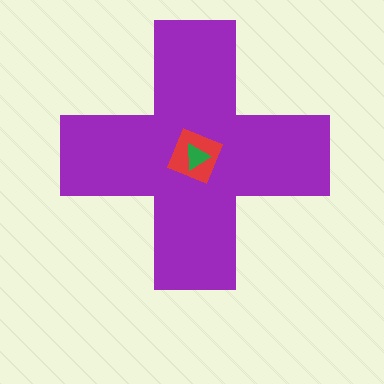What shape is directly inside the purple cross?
The red diamond.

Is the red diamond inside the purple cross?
Yes.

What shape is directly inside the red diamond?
The green triangle.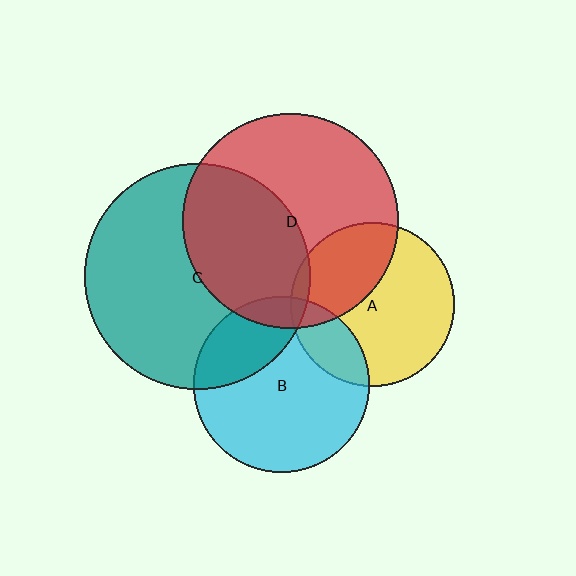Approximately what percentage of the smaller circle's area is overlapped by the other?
Approximately 20%.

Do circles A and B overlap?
Yes.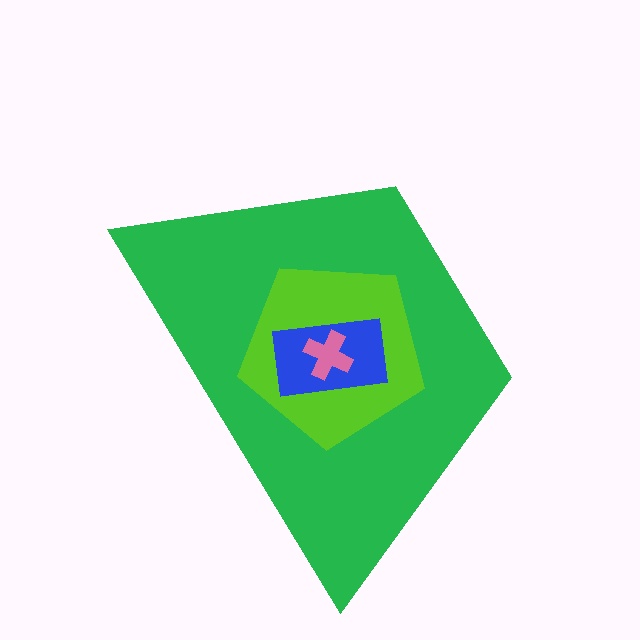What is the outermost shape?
The green trapezoid.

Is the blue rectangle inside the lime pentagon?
Yes.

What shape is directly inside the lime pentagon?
The blue rectangle.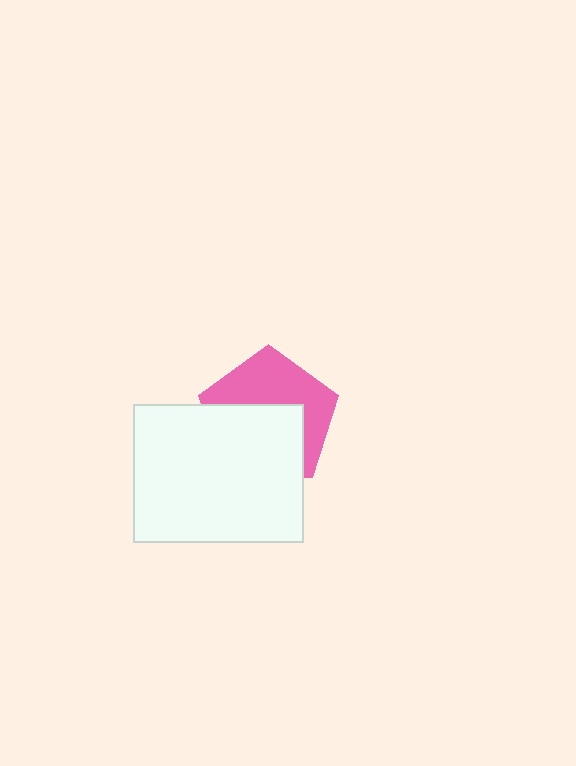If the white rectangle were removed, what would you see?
You would see the complete pink pentagon.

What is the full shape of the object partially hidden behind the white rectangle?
The partially hidden object is a pink pentagon.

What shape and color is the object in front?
The object in front is a white rectangle.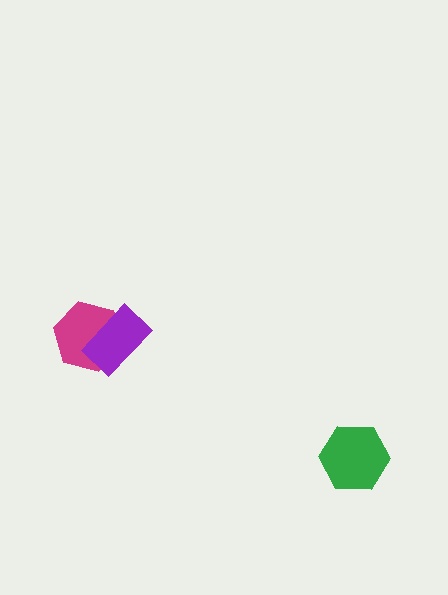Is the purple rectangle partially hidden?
No, no other shape covers it.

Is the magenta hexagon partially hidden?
Yes, it is partially covered by another shape.